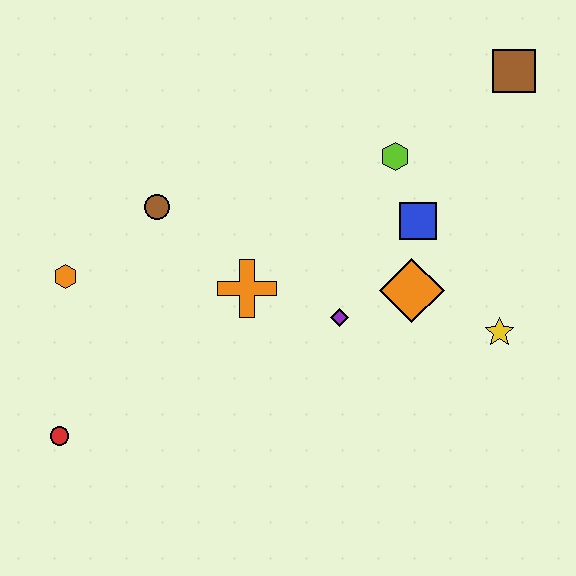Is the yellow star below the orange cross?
Yes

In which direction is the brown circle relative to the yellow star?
The brown circle is to the left of the yellow star.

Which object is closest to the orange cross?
The purple diamond is closest to the orange cross.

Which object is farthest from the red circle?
The brown square is farthest from the red circle.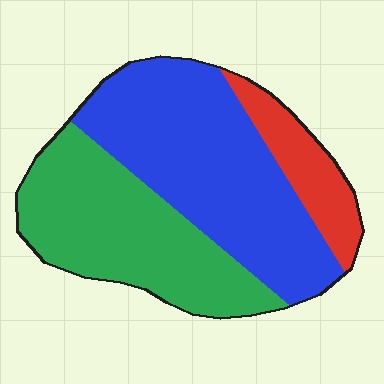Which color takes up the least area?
Red, at roughly 15%.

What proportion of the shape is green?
Green covers 38% of the shape.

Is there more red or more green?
Green.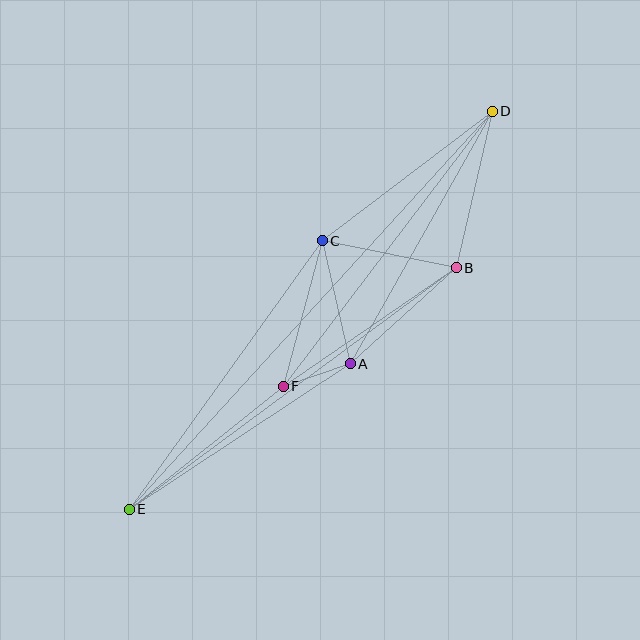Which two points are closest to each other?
Points A and F are closest to each other.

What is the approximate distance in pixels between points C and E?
The distance between C and E is approximately 331 pixels.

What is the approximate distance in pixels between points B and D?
The distance between B and D is approximately 160 pixels.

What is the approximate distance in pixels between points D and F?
The distance between D and F is approximately 345 pixels.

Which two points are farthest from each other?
Points D and E are farthest from each other.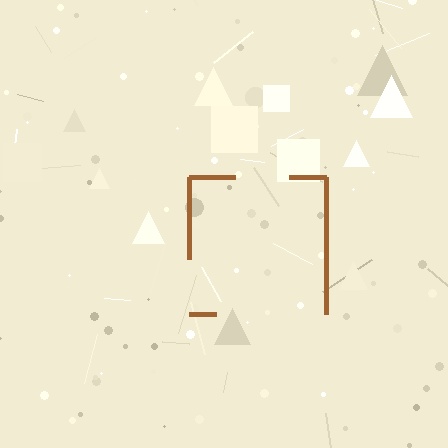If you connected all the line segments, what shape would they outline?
They would outline a square.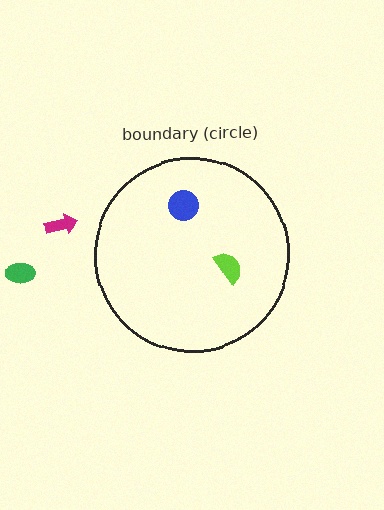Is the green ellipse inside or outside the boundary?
Outside.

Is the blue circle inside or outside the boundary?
Inside.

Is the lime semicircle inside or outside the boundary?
Inside.